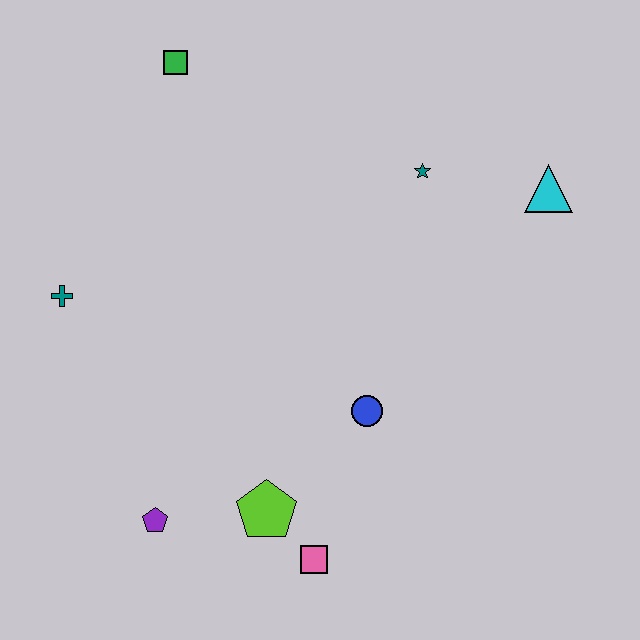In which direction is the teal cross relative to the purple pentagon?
The teal cross is above the purple pentagon.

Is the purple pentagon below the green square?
Yes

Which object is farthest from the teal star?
The purple pentagon is farthest from the teal star.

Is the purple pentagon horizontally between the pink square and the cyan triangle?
No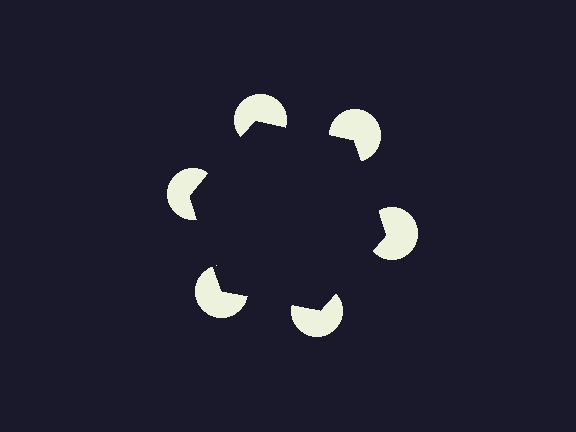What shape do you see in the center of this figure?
An illusory hexagon — its edges are inferred from the aligned wedge cuts in the pac-man discs, not physically drawn.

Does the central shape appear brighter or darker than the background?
It typically appears slightly darker than the background, even though no actual brightness change is drawn.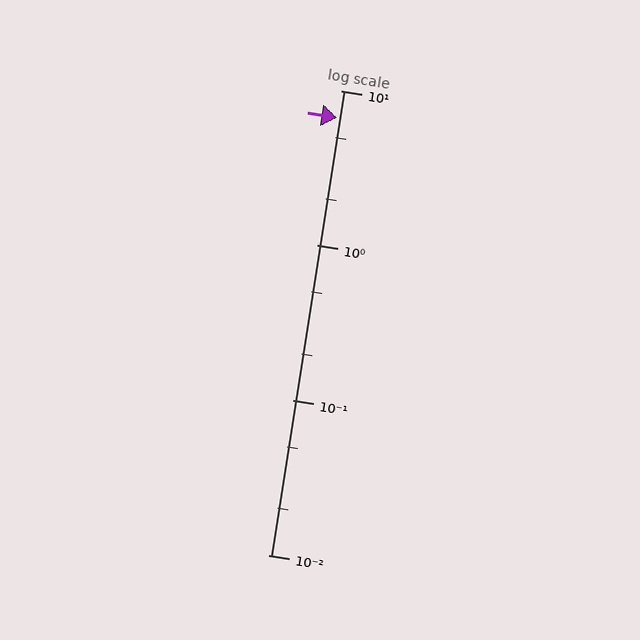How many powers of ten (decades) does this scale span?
The scale spans 3 decades, from 0.01 to 10.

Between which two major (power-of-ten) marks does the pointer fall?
The pointer is between 1 and 10.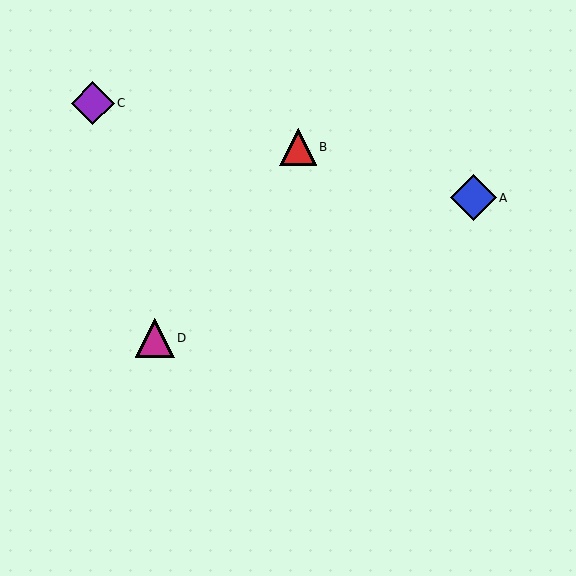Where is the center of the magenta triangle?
The center of the magenta triangle is at (155, 338).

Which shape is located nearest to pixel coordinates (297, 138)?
The red triangle (labeled B) at (298, 147) is nearest to that location.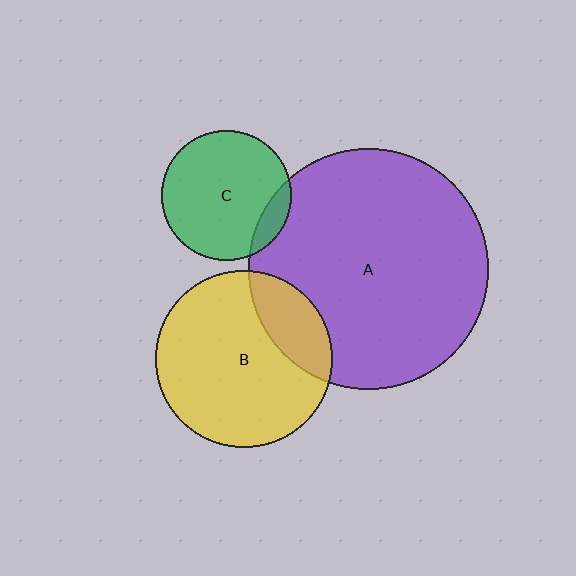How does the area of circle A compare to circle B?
Approximately 1.9 times.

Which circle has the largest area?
Circle A (purple).